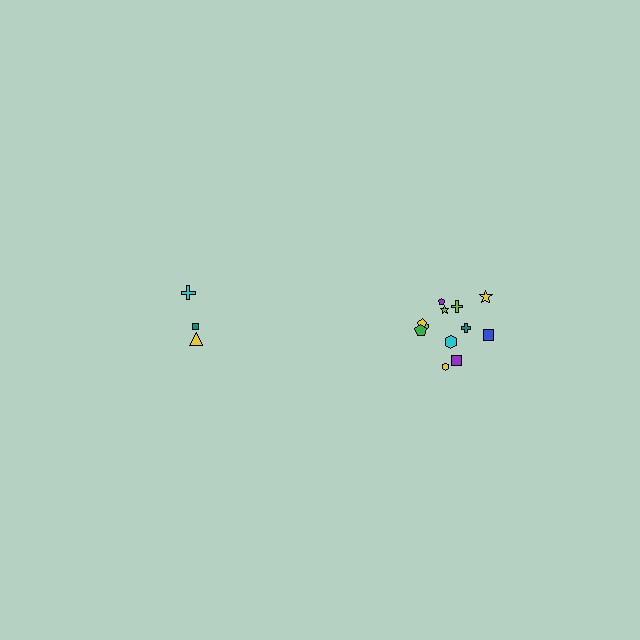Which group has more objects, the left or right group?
The right group.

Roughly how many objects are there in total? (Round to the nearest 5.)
Roughly 15 objects in total.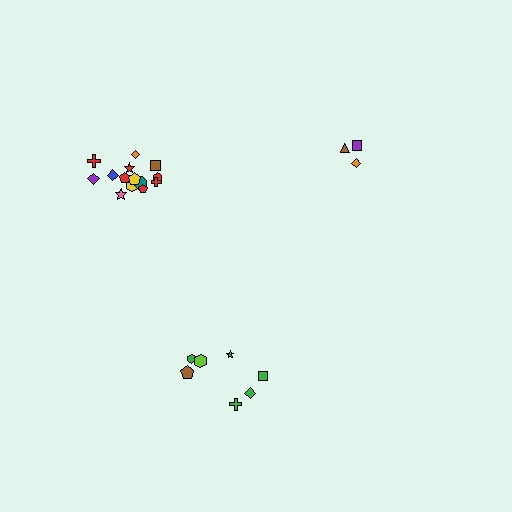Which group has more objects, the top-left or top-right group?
The top-left group.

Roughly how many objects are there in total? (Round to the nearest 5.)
Roughly 25 objects in total.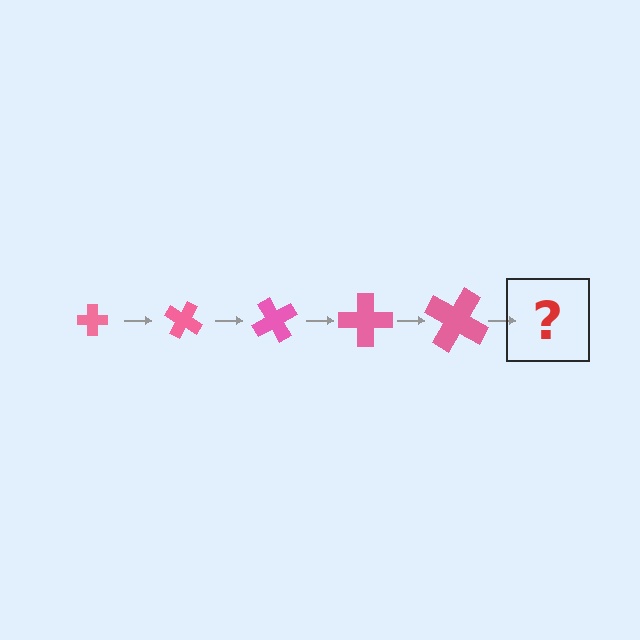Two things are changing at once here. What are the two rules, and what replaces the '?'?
The two rules are that the cross grows larger each step and it rotates 30 degrees each step. The '?' should be a cross, larger than the previous one and rotated 150 degrees from the start.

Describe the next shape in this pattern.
It should be a cross, larger than the previous one and rotated 150 degrees from the start.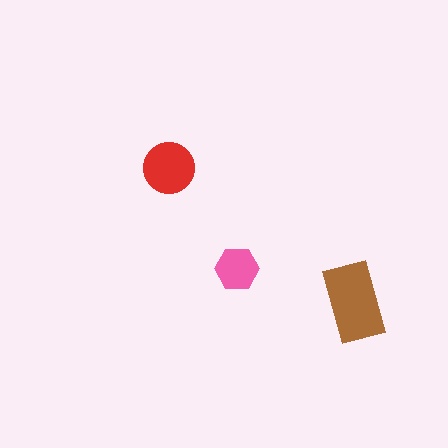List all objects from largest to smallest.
The brown rectangle, the red circle, the pink hexagon.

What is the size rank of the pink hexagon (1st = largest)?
3rd.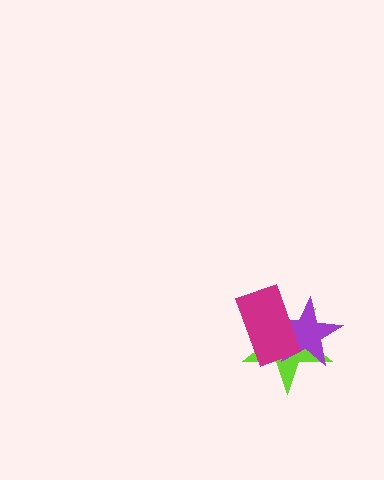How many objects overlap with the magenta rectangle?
2 objects overlap with the magenta rectangle.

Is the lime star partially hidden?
Yes, it is partially covered by another shape.